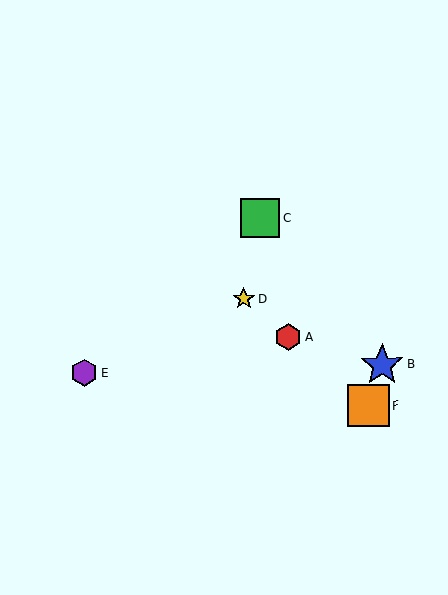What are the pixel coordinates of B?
Object B is at (382, 365).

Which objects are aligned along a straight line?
Objects A, D, F are aligned along a straight line.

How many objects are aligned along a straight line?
3 objects (A, D, F) are aligned along a straight line.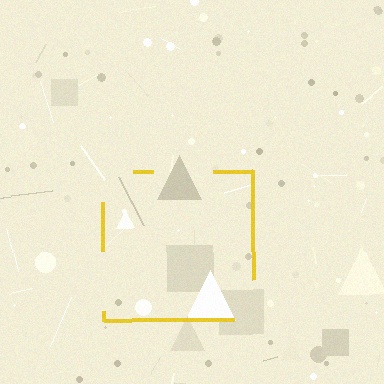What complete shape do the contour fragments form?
The contour fragments form a square.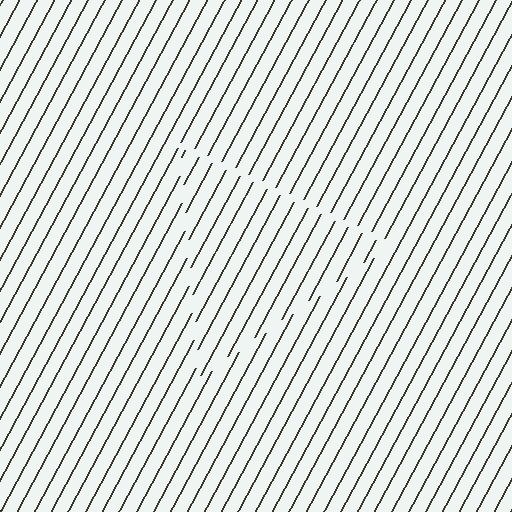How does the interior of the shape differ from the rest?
The interior of the shape contains the same grating, shifted by half a period — the contour is defined by the phase discontinuity where line-ends from the inner and outer gratings abut.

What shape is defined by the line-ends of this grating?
An illusory triangle. The interior of the shape contains the same grating, shifted by half a period — the contour is defined by the phase discontinuity where line-ends from the inner and outer gratings abut.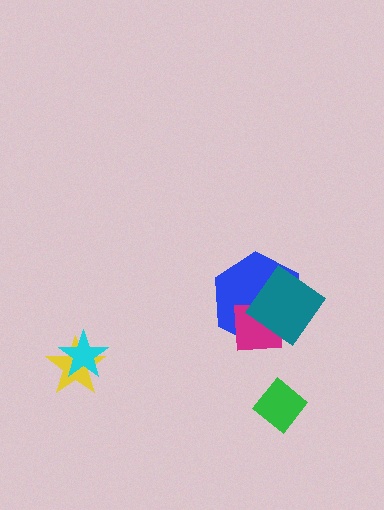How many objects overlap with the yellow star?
1 object overlaps with the yellow star.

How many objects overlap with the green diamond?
0 objects overlap with the green diamond.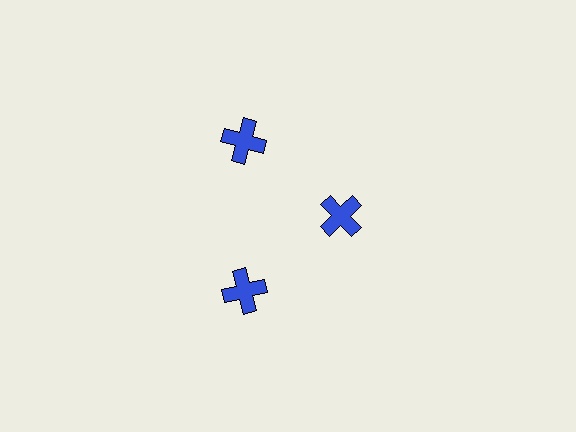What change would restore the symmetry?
The symmetry would be restored by moving it outward, back onto the ring so that all 3 crosses sit at equal angles and equal distance from the center.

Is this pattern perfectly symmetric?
No. The 3 blue crosses are arranged in a ring, but one element near the 3 o'clock position is pulled inward toward the center, breaking the 3-fold rotational symmetry.